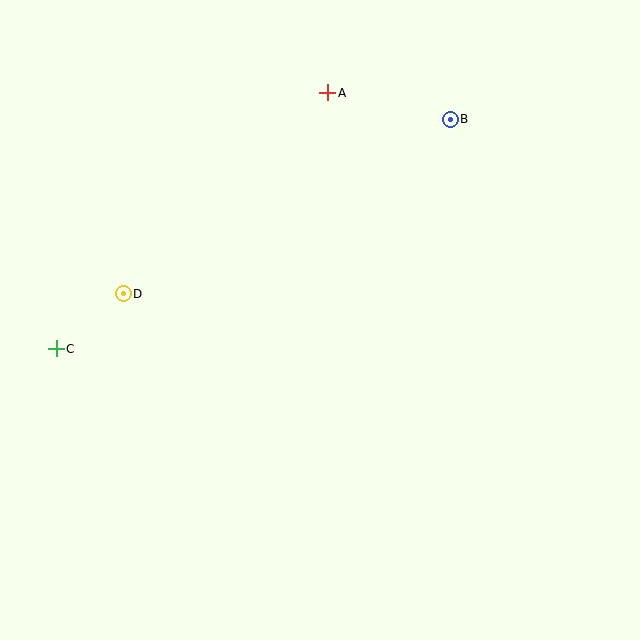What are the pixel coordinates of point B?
Point B is at (450, 119).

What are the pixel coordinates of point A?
Point A is at (328, 93).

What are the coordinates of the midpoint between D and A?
The midpoint between D and A is at (226, 193).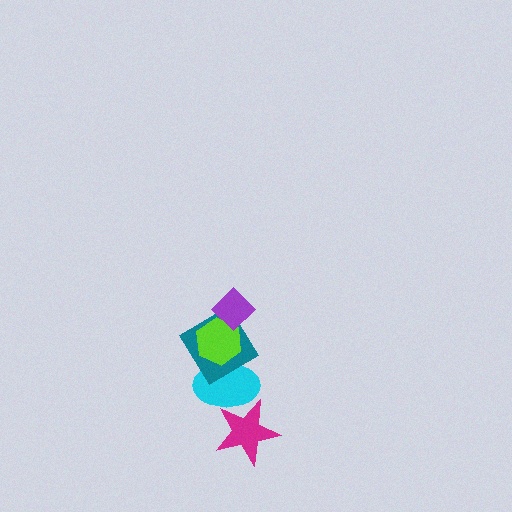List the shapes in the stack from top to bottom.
From top to bottom: the purple diamond, the lime hexagon, the teal diamond, the cyan ellipse, the magenta star.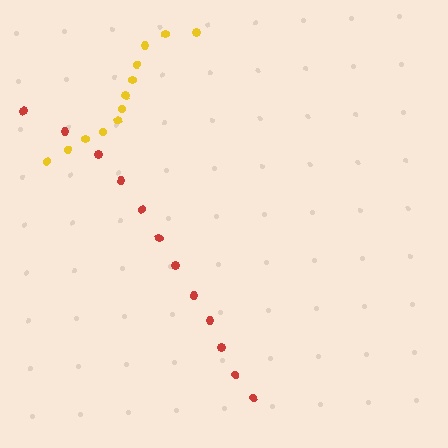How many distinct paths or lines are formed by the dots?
There are 2 distinct paths.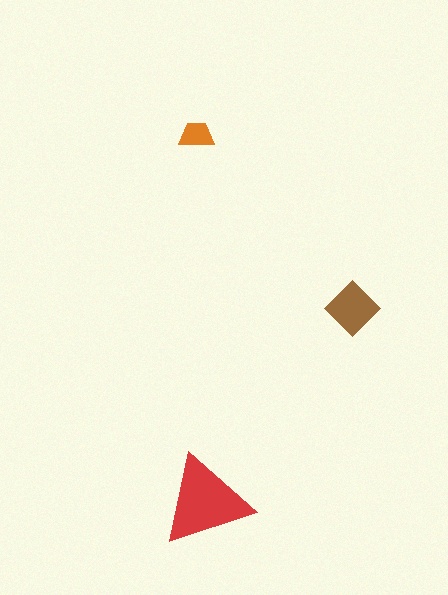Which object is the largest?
The red triangle.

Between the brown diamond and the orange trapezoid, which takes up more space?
The brown diamond.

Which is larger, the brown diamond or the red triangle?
The red triangle.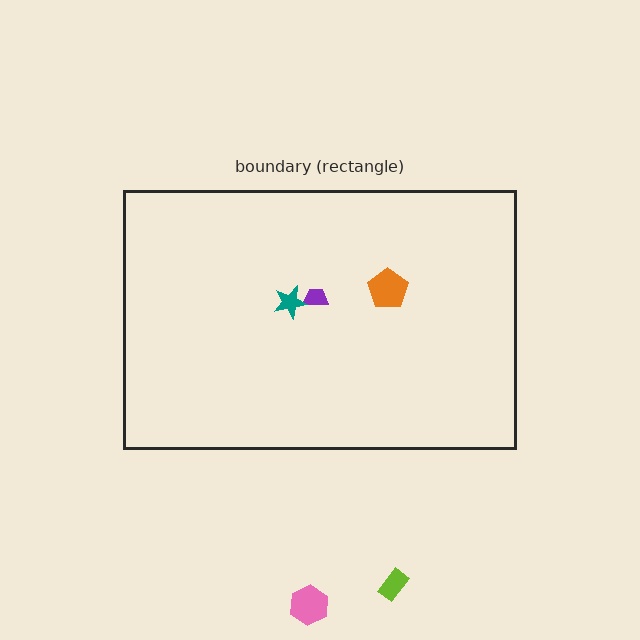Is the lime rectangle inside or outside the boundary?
Outside.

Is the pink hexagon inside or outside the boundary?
Outside.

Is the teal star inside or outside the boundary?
Inside.